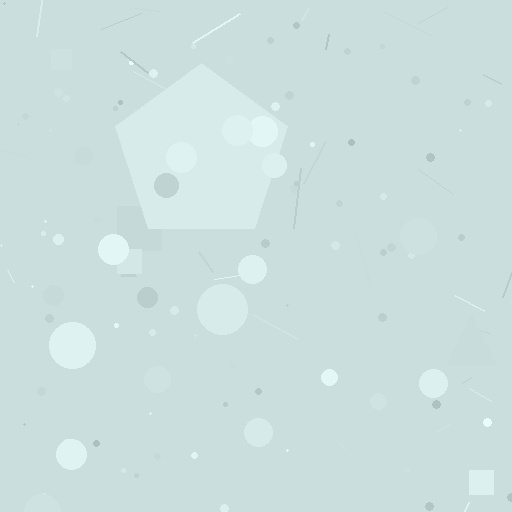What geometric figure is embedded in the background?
A pentagon is embedded in the background.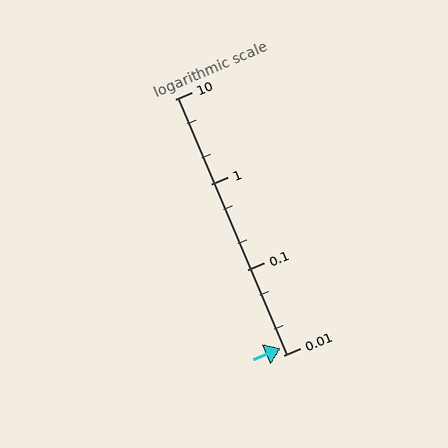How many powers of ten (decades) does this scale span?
The scale spans 3 decades, from 0.01 to 10.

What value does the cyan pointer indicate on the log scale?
The pointer indicates approximately 0.012.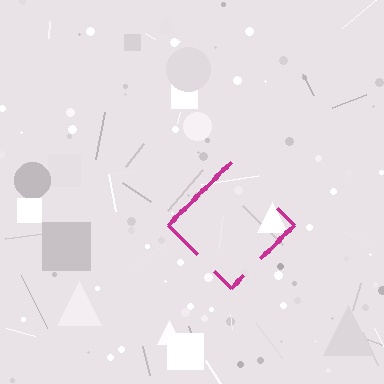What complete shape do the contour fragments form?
The contour fragments form a diamond.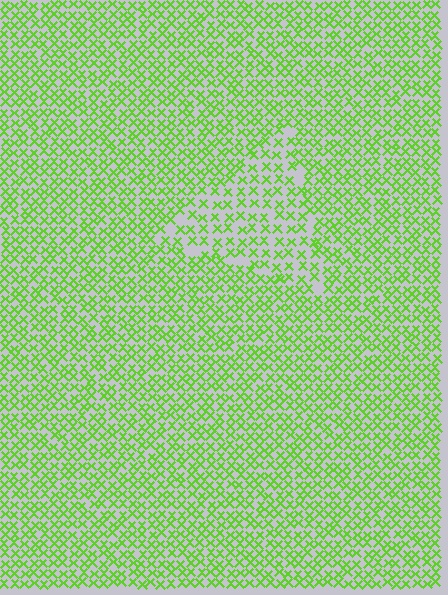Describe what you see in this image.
The image contains small lime elements arranged at two different densities. A triangle-shaped region is visible where the elements are less densely packed than the surrounding area.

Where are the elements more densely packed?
The elements are more densely packed outside the triangle boundary.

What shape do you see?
I see a triangle.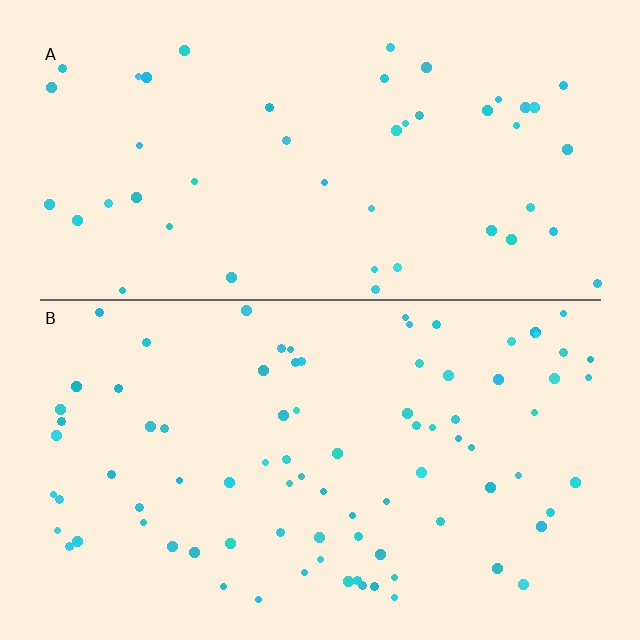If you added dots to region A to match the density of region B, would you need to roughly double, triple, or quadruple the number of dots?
Approximately double.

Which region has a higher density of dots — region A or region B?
B (the bottom).